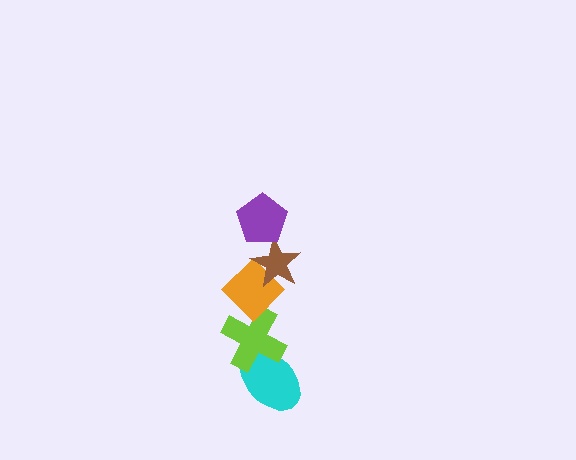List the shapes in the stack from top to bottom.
From top to bottom: the purple pentagon, the brown star, the orange diamond, the lime cross, the cyan ellipse.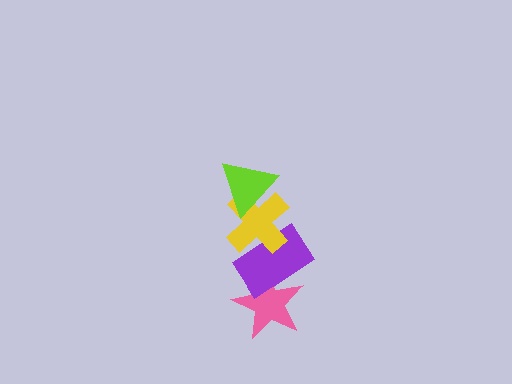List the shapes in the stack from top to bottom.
From top to bottom: the lime triangle, the yellow cross, the purple rectangle, the pink star.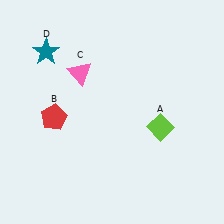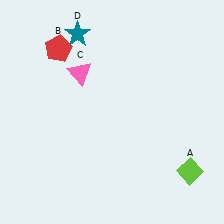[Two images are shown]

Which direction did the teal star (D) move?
The teal star (D) moved right.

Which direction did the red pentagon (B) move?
The red pentagon (B) moved up.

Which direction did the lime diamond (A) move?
The lime diamond (A) moved down.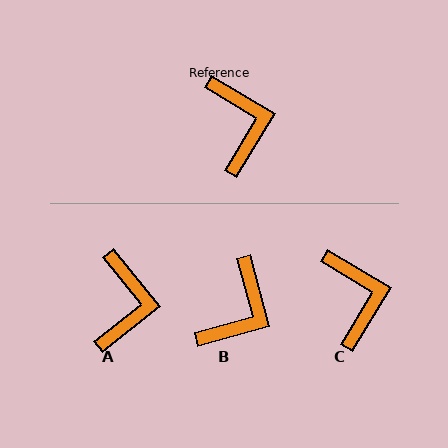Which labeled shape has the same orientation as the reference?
C.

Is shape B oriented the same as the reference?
No, it is off by about 44 degrees.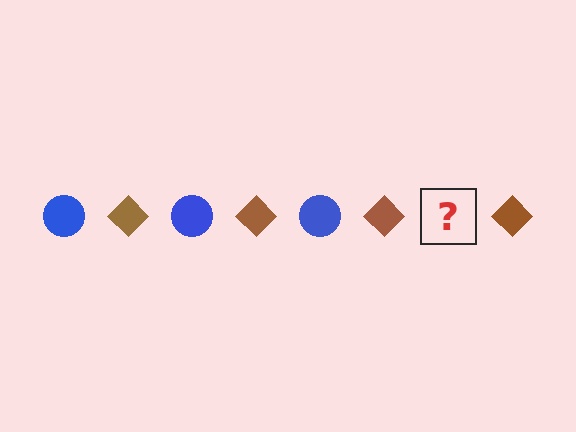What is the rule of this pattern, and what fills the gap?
The rule is that the pattern alternates between blue circle and brown diamond. The gap should be filled with a blue circle.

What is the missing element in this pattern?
The missing element is a blue circle.